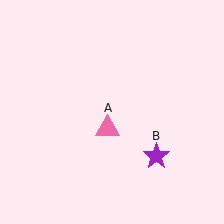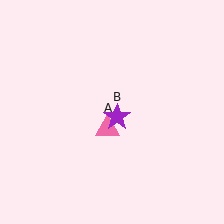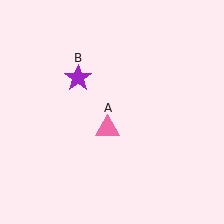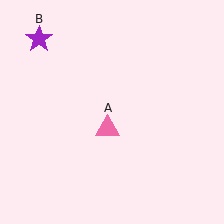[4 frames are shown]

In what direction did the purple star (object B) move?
The purple star (object B) moved up and to the left.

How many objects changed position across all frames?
1 object changed position: purple star (object B).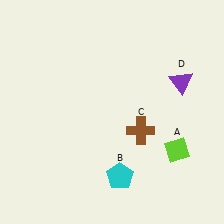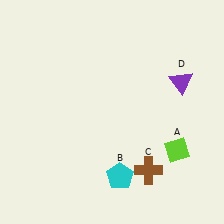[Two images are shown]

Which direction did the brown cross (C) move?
The brown cross (C) moved down.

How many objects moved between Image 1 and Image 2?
1 object moved between the two images.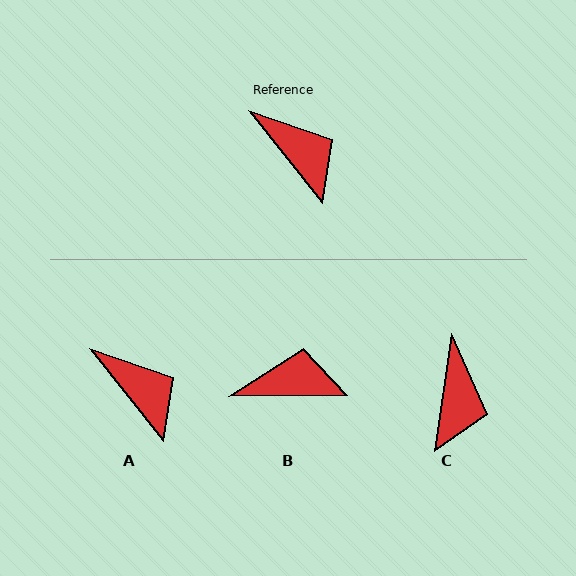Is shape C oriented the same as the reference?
No, it is off by about 46 degrees.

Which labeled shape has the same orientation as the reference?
A.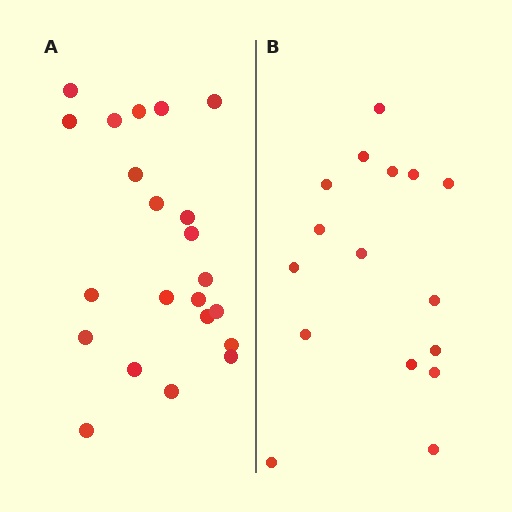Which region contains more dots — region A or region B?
Region A (the left region) has more dots.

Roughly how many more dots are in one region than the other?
Region A has about 6 more dots than region B.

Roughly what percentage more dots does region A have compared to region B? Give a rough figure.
About 40% more.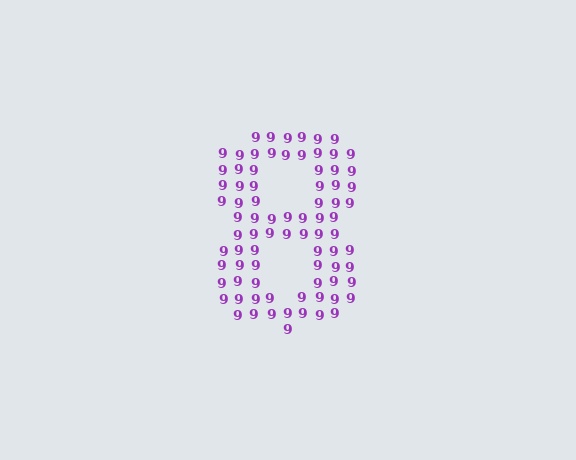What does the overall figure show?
The overall figure shows the digit 8.